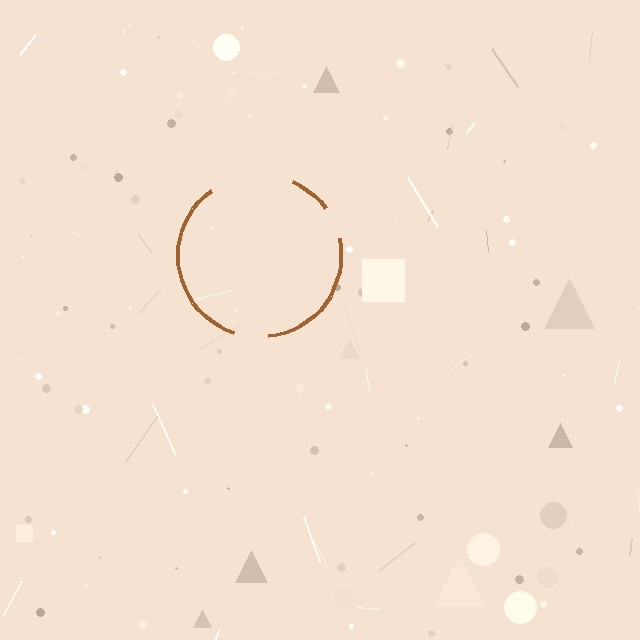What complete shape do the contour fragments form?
The contour fragments form a circle.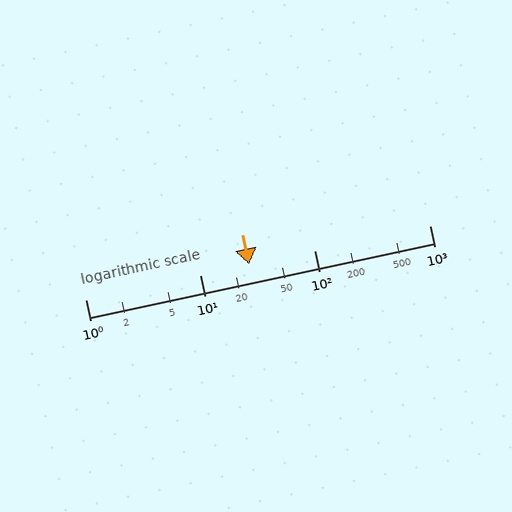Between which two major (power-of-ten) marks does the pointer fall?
The pointer is between 10 and 100.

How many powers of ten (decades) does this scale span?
The scale spans 3 decades, from 1 to 1000.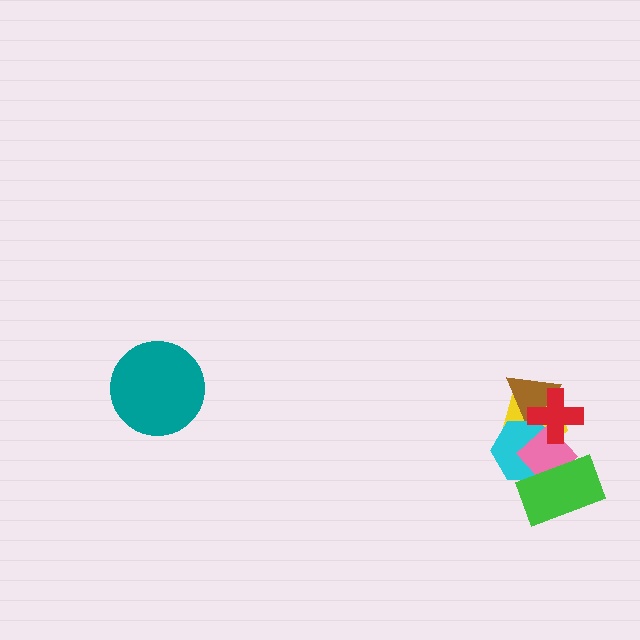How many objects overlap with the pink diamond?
4 objects overlap with the pink diamond.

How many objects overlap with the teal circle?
0 objects overlap with the teal circle.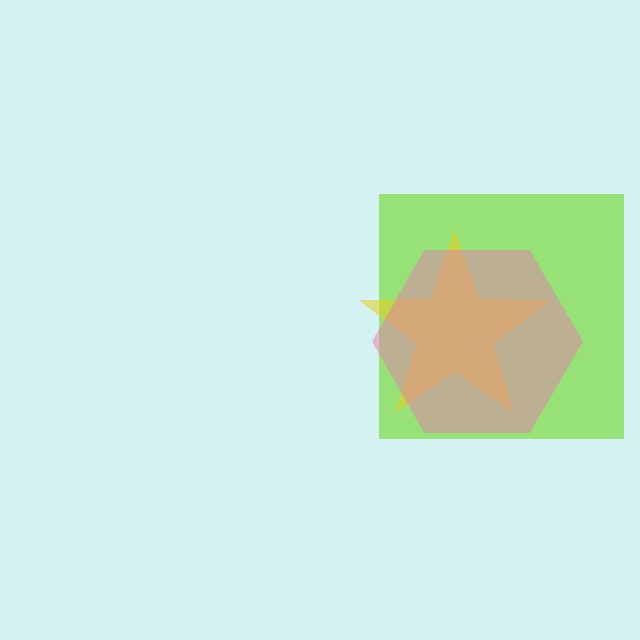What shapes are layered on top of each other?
The layered shapes are: a lime square, a yellow star, a pink hexagon.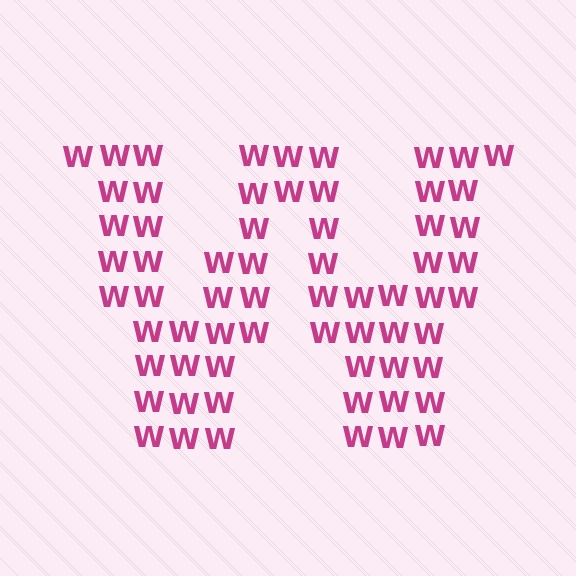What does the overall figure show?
The overall figure shows the letter W.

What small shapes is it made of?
It is made of small letter W's.